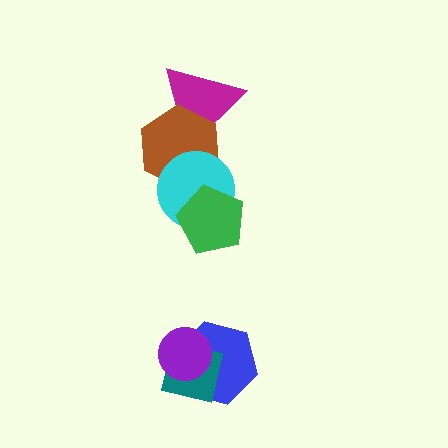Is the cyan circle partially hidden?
Yes, it is partially covered by another shape.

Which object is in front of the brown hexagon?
The cyan circle is in front of the brown hexagon.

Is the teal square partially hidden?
Yes, it is partially covered by another shape.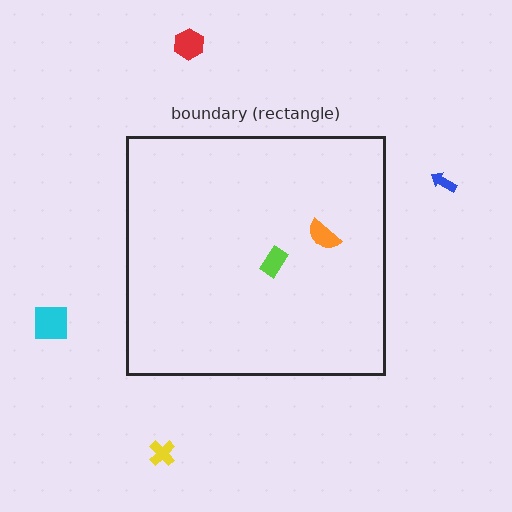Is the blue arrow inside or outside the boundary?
Outside.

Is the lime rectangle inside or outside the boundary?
Inside.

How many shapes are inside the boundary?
2 inside, 4 outside.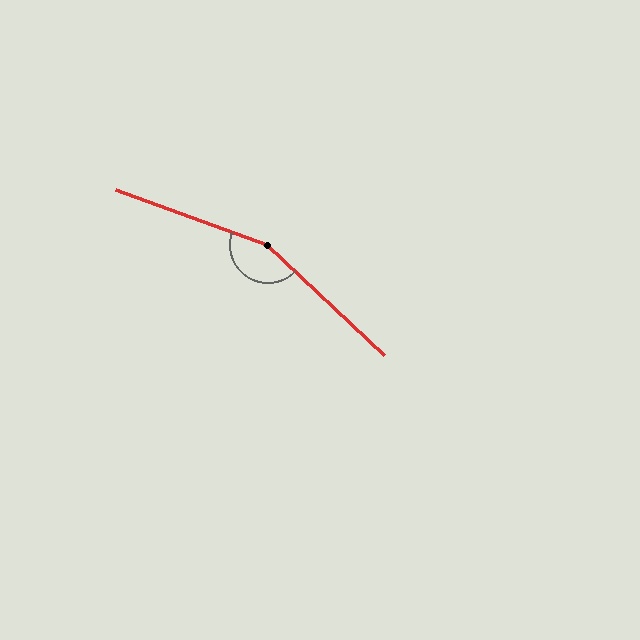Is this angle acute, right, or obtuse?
It is obtuse.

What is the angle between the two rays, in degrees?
Approximately 157 degrees.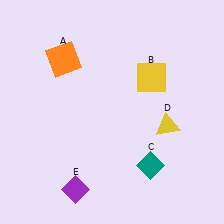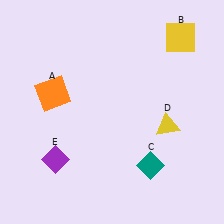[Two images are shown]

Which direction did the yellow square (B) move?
The yellow square (B) moved up.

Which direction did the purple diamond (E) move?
The purple diamond (E) moved up.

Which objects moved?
The objects that moved are: the orange square (A), the yellow square (B), the purple diamond (E).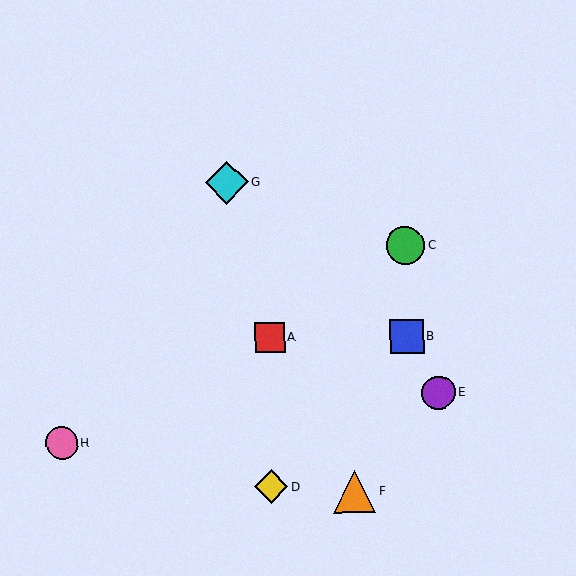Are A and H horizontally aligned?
No, A is at y≈338 and H is at y≈443.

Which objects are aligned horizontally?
Objects A, B are aligned horizontally.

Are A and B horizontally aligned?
Yes, both are at y≈338.